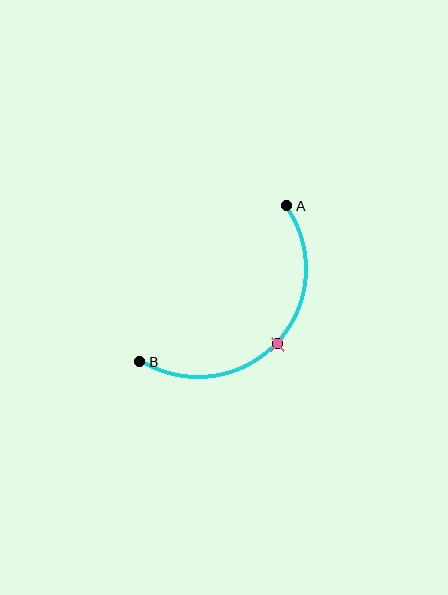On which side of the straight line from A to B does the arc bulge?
The arc bulges below and to the right of the straight line connecting A and B.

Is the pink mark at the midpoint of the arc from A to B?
Yes. The pink mark lies on the arc at equal arc-length from both A and B — it is the arc midpoint.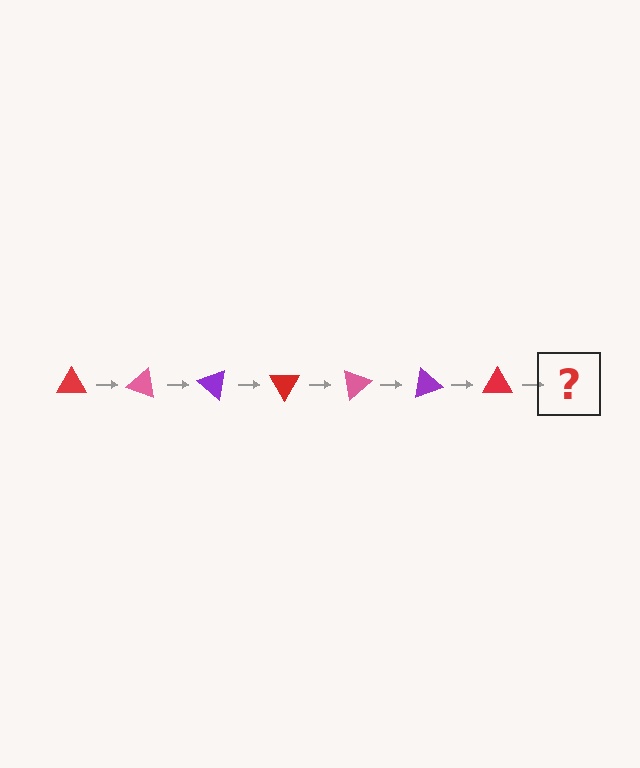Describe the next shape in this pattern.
It should be a pink triangle, rotated 140 degrees from the start.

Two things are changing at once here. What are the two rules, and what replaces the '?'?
The two rules are that it rotates 20 degrees each step and the color cycles through red, pink, and purple. The '?' should be a pink triangle, rotated 140 degrees from the start.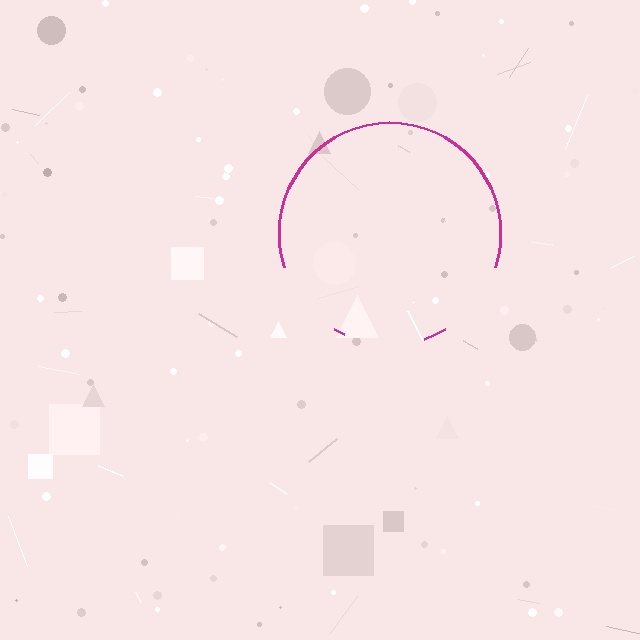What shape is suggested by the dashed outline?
The dashed outline suggests a circle.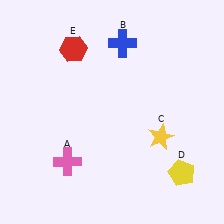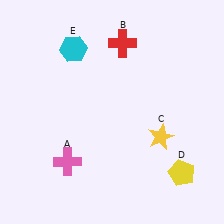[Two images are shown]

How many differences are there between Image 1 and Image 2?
There are 2 differences between the two images.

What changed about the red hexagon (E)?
In Image 1, E is red. In Image 2, it changed to cyan.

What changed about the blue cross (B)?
In Image 1, B is blue. In Image 2, it changed to red.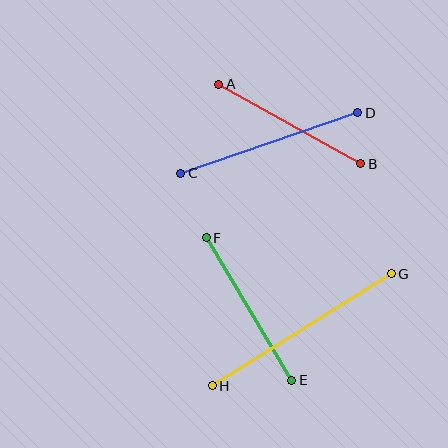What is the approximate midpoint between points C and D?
The midpoint is at approximately (269, 143) pixels.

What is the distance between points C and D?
The distance is approximately 187 pixels.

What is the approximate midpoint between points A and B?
The midpoint is at approximately (290, 124) pixels.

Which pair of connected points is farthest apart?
Points G and H are farthest apart.